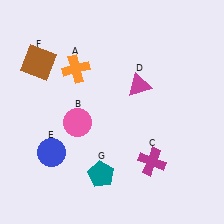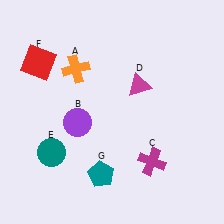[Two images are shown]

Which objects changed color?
B changed from pink to purple. E changed from blue to teal. F changed from brown to red.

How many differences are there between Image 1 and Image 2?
There are 3 differences between the two images.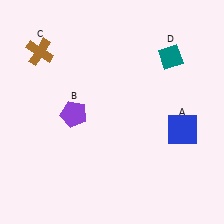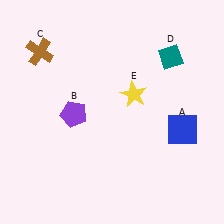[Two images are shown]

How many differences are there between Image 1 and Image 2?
There is 1 difference between the two images.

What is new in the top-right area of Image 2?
A yellow star (E) was added in the top-right area of Image 2.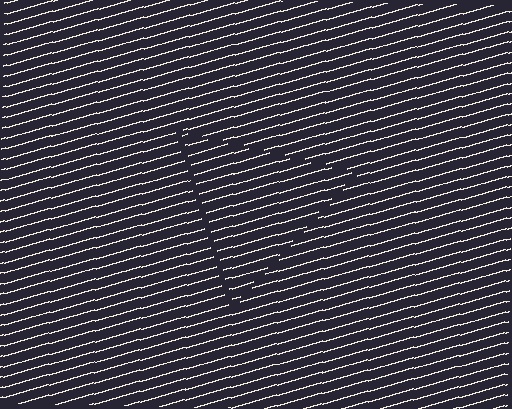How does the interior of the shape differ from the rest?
The interior of the shape contains the same grating, shifted by half a period — the contour is defined by the phase discontinuity where line-ends from the inner and outer gratings abut.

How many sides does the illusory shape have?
3 sides — the line-ends trace a triangle.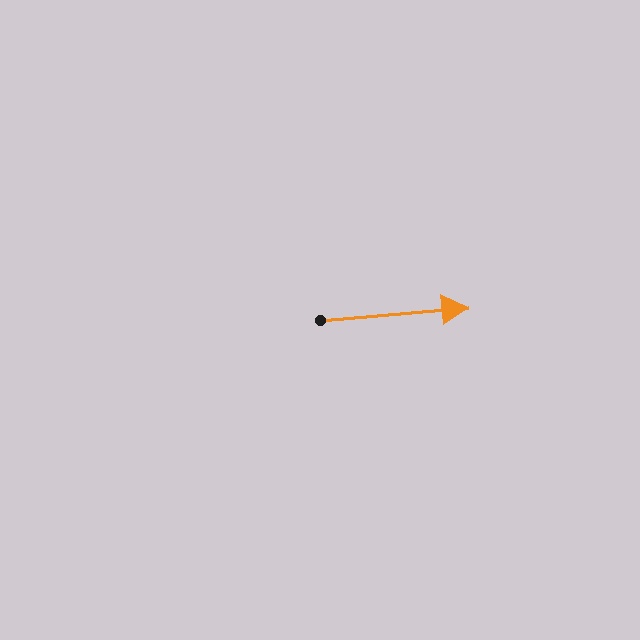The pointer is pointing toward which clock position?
Roughly 3 o'clock.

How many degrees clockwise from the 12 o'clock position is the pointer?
Approximately 85 degrees.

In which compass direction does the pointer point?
East.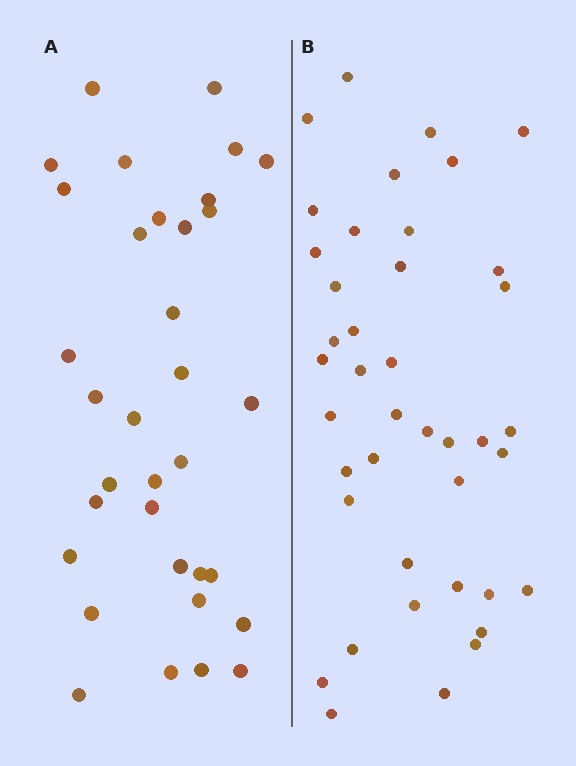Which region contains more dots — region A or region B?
Region B (the right region) has more dots.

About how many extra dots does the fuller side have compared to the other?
Region B has roughly 8 or so more dots than region A.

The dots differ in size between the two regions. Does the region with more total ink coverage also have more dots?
No. Region A has more total ink coverage because its dots are larger, but region B actually contains more individual dots. Total area can be misleading — the number of items is what matters here.